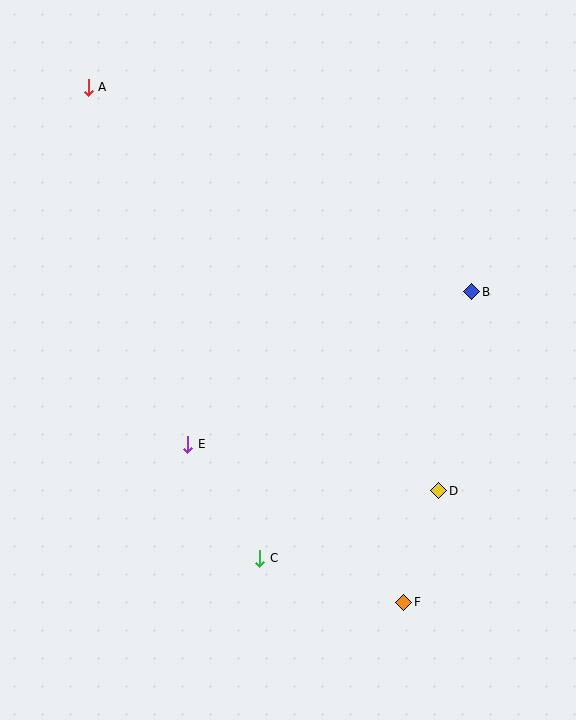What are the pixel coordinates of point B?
Point B is at (472, 292).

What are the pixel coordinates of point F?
Point F is at (404, 602).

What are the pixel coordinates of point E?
Point E is at (188, 444).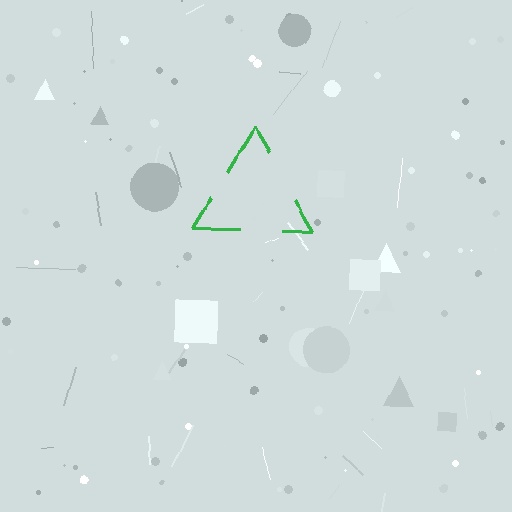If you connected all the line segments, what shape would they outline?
They would outline a triangle.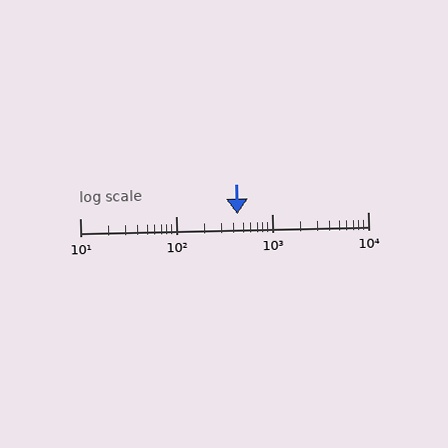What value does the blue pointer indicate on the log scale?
The pointer indicates approximately 440.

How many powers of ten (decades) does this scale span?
The scale spans 3 decades, from 10 to 10000.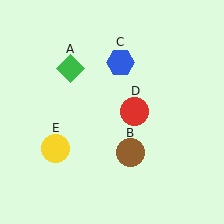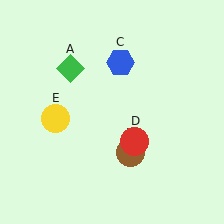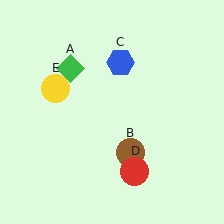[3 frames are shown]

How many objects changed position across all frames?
2 objects changed position: red circle (object D), yellow circle (object E).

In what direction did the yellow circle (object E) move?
The yellow circle (object E) moved up.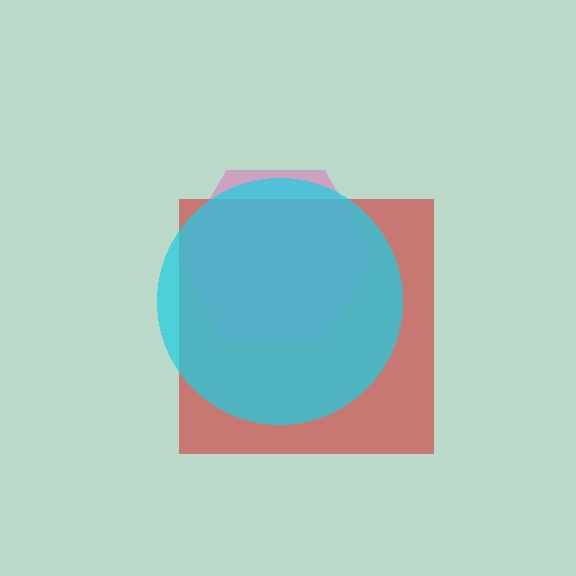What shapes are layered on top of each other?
The layered shapes are: a red square, a pink hexagon, a cyan circle.